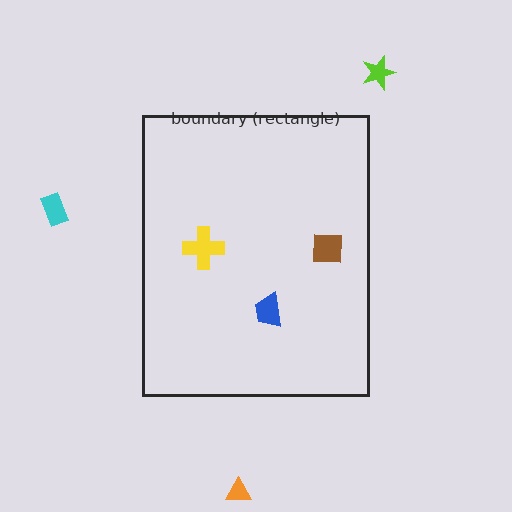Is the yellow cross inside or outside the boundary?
Inside.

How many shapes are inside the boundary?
3 inside, 3 outside.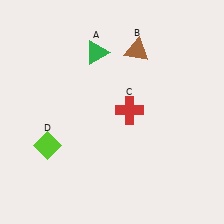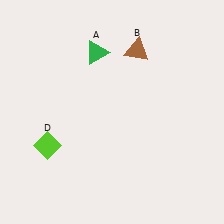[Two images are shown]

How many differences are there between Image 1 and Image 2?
There is 1 difference between the two images.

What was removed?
The red cross (C) was removed in Image 2.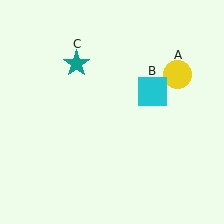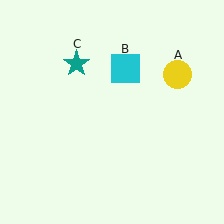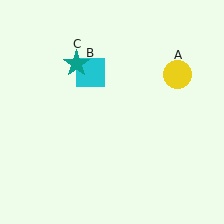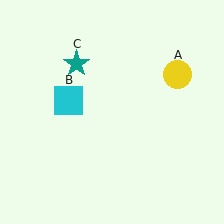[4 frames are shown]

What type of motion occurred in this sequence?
The cyan square (object B) rotated counterclockwise around the center of the scene.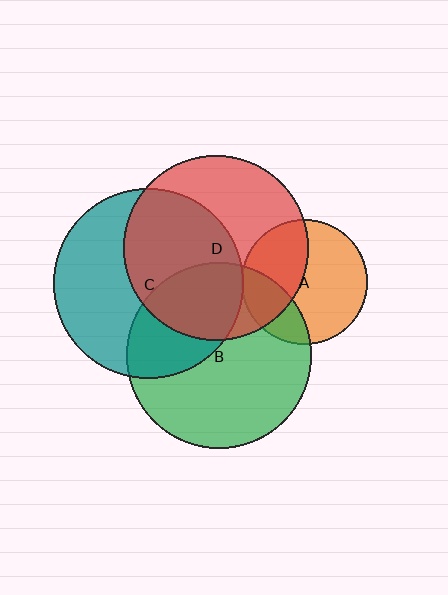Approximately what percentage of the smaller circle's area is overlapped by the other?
Approximately 50%.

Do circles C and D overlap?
Yes.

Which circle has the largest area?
Circle C (teal).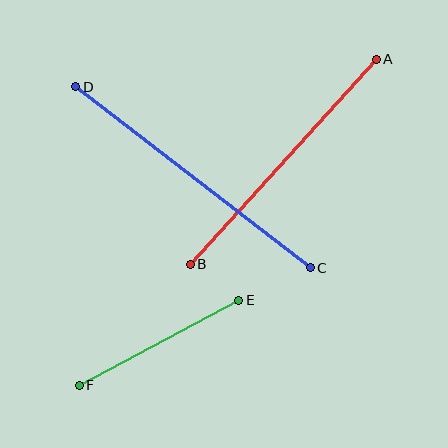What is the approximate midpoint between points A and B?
The midpoint is at approximately (283, 162) pixels.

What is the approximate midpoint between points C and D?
The midpoint is at approximately (193, 177) pixels.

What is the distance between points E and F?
The distance is approximately 181 pixels.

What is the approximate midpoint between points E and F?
The midpoint is at approximately (159, 343) pixels.